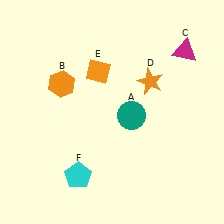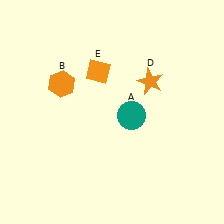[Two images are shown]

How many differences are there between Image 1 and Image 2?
There are 2 differences between the two images.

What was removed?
The cyan pentagon (F), the magenta triangle (C) were removed in Image 2.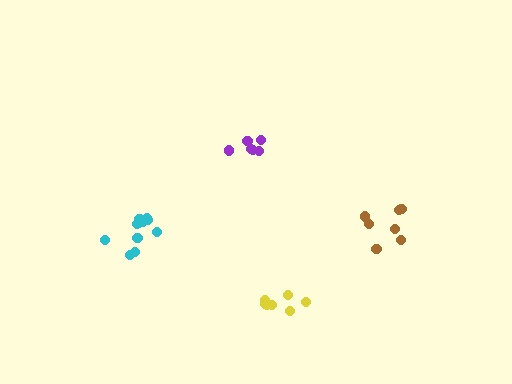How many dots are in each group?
Group 1: 11 dots, Group 2: 6 dots, Group 3: 7 dots, Group 4: 7 dots (31 total).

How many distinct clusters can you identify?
There are 4 distinct clusters.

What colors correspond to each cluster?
The clusters are colored: cyan, purple, yellow, brown.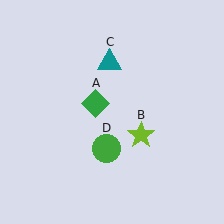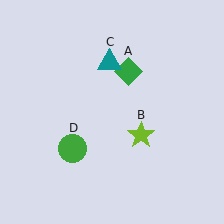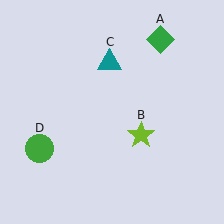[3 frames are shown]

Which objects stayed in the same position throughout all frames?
Lime star (object B) and teal triangle (object C) remained stationary.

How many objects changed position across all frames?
2 objects changed position: green diamond (object A), green circle (object D).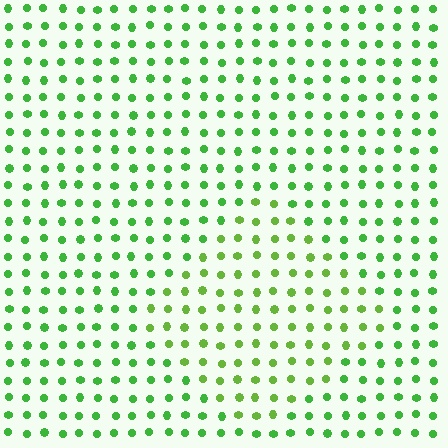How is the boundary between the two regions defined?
The boundary is defined purely by a slight shift in hue (about 21 degrees). Spacing, size, and orientation are identical on both sides.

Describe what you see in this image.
The image is filled with small green elements in a uniform arrangement. A diamond-shaped region is visible where the elements are tinted to a slightly different hue, forming a subtle color boundary.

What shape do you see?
I see a diamond.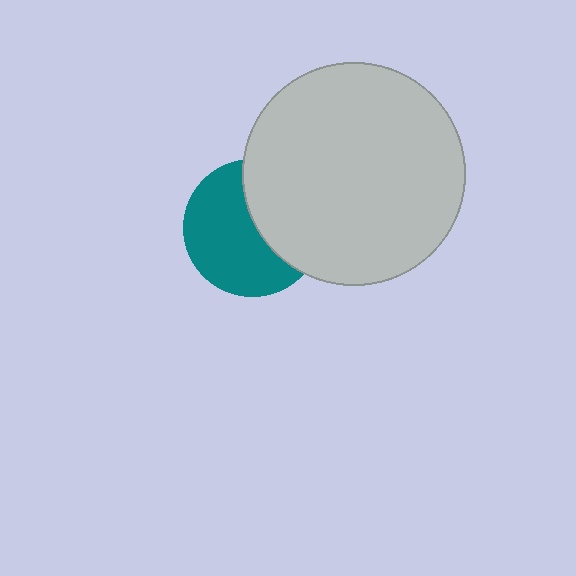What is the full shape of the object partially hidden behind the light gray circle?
The partially hidden object is a teal circle.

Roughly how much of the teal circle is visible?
About half of it is visible (roughly 59%).